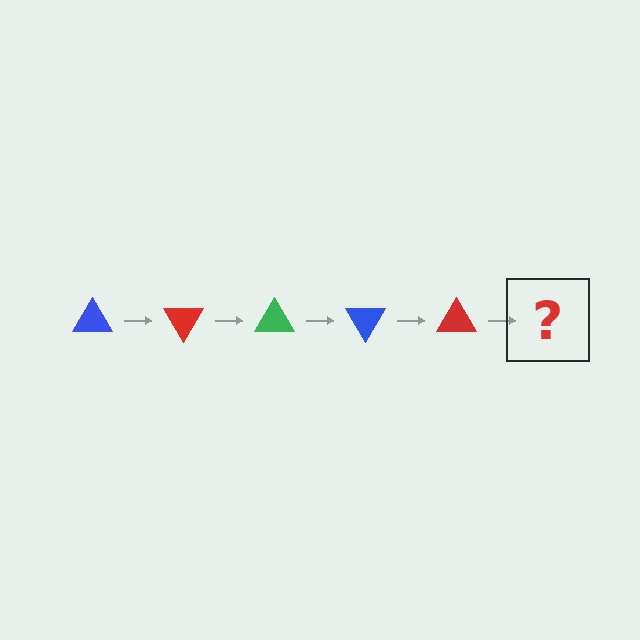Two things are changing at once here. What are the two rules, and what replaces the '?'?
The two rules are that it rotates 60 degrees each step and the color cycles through blue, red, and green. The '?' should be a green triangle, rotated 300 degrees from the start.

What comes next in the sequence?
The next element should be a green triangle, rotated 300 degrees from the start.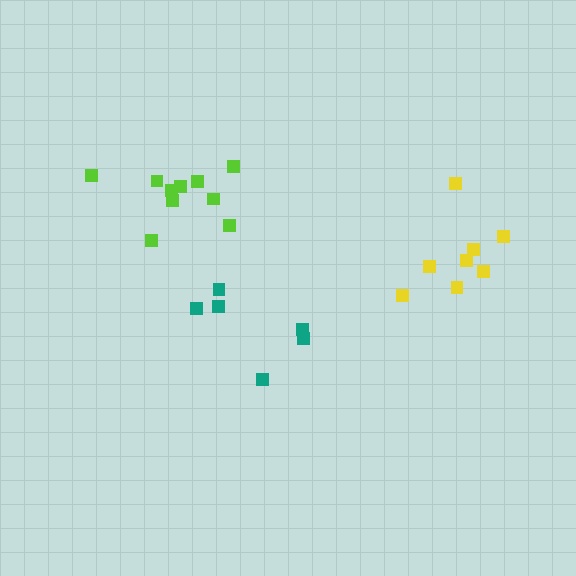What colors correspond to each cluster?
The clusters are colored: teal, lime, yellow.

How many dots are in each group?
Group 1: 6 dots, Group 2: 10 dots, Group 3: 8 dots (24 total).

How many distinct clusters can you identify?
There are 3 distinct clusters.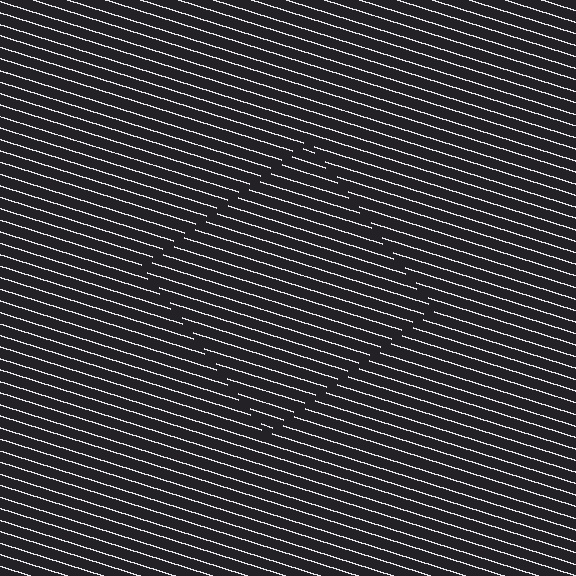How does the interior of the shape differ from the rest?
The interior of the shape contains the same grating, shifted by half a period — the contour is defined by the phase discontinuity where line-ends from the inner and outer gratings abut.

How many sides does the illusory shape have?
4 sides — the line-ends trace a square.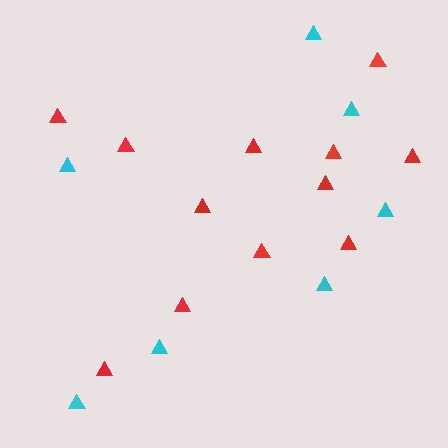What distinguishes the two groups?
There are 2 groups: one group of red triangles (12) and one group of cyan triangles (7).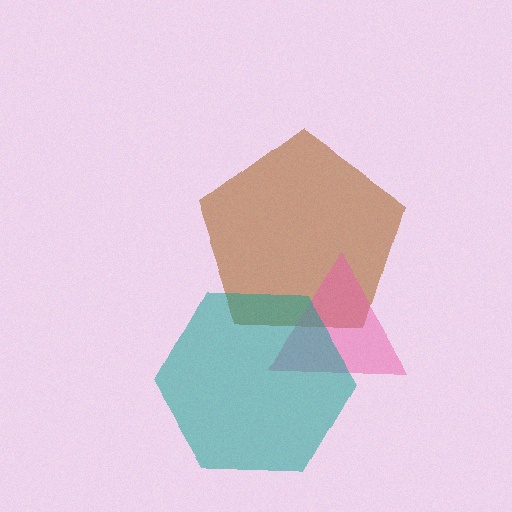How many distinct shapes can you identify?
There are 3 distinct shapes: a brown pentagon, a pink triangle, a teal hexagon.